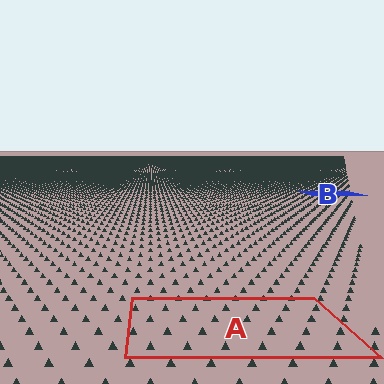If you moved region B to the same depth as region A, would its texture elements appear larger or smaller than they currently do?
They would appear larger. At a closer depth, the same texture elements are projected at a bigger on-screen size.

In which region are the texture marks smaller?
The texture marks are smaller in region B, because it is farther away.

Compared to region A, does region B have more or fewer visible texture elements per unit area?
Region B has more texture elements per unit area — they are packed more densely because it is farther away.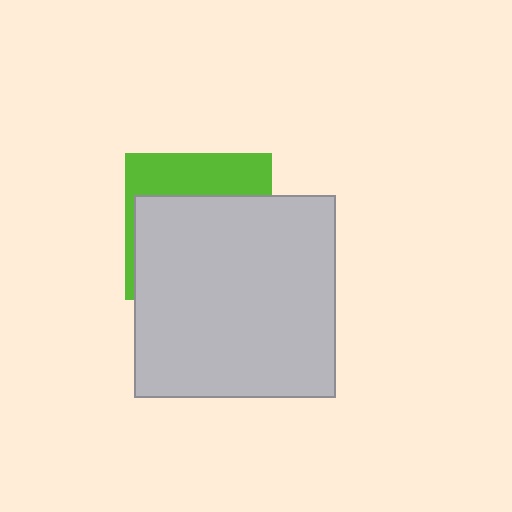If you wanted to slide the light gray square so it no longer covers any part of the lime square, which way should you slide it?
Slide it down — that is the most direct way to separate the two shapes.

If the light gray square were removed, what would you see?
You would see the complete lime square.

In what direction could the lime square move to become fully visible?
The lime square could move up. That would shift it out from behind the light gray square entirely.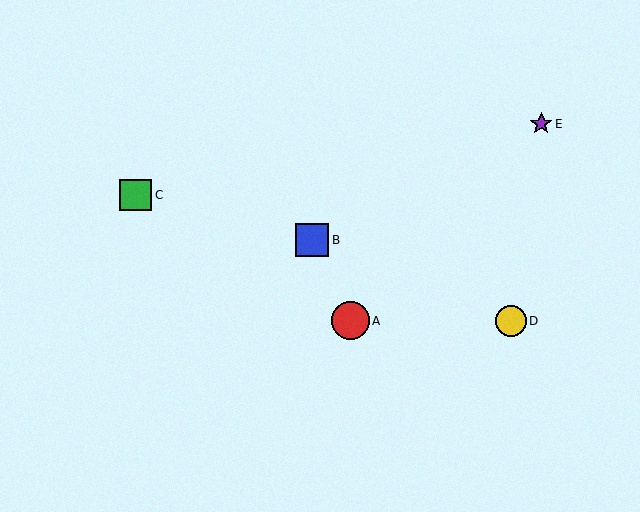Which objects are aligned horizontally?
Objects A, D are aligned horizontally.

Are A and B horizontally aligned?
No, A is at y≈321 and B is at y≈240.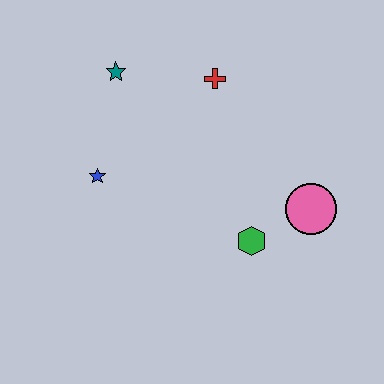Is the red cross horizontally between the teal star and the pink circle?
Yes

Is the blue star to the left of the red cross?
Yes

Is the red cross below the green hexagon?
No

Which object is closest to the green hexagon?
The pink circle is closest to the green hexagon.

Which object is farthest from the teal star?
The pink circle is farthest from the teal star.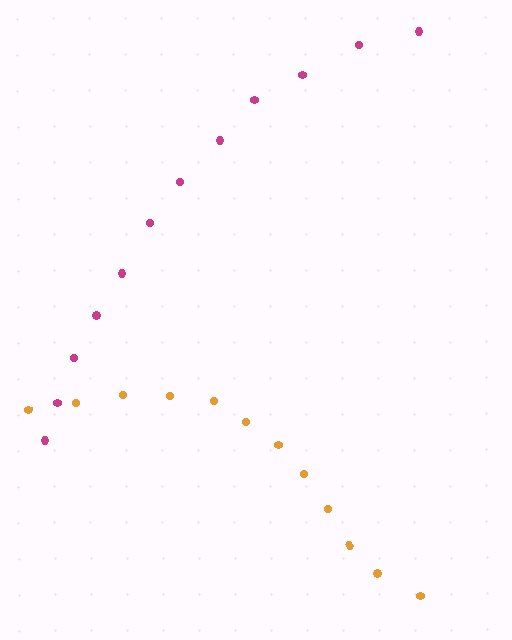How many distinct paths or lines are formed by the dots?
There are 2 distinct paths.